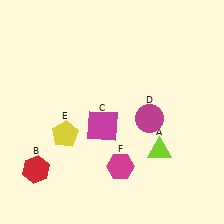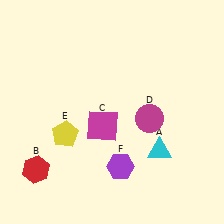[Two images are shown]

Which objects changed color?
A changed from lime to cyan. F changed from magenta to purple.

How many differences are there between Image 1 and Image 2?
There are 2 differences between the two images.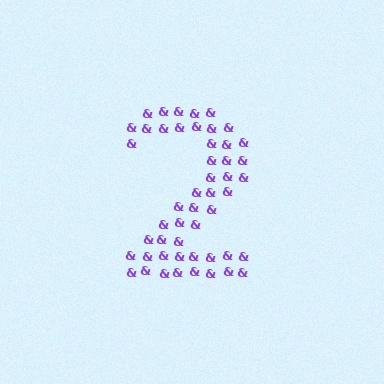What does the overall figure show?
The overall figure shows the digit 2.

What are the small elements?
The small elements are ampersands.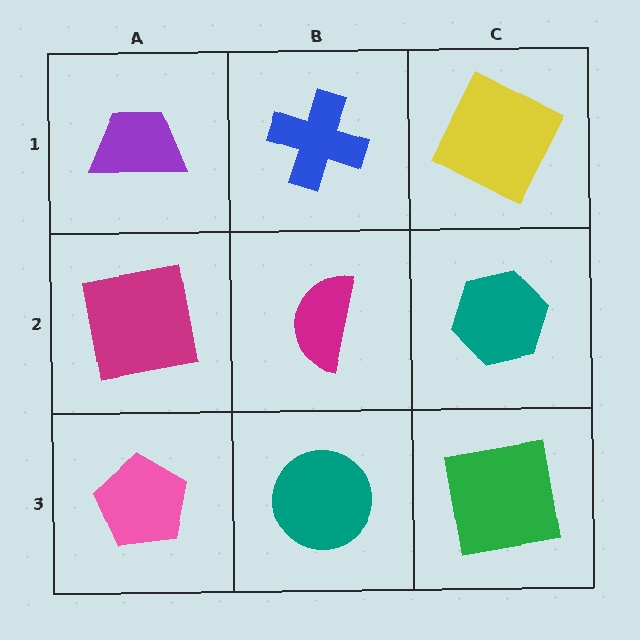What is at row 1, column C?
A yellow square.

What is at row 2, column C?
A teal hexagon.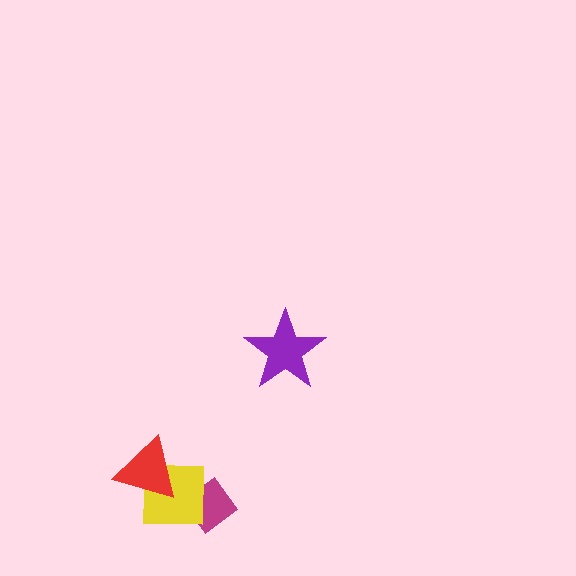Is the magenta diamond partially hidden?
Yes, it is partially covered by another shape.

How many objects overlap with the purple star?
0 objects overlap with the purple star.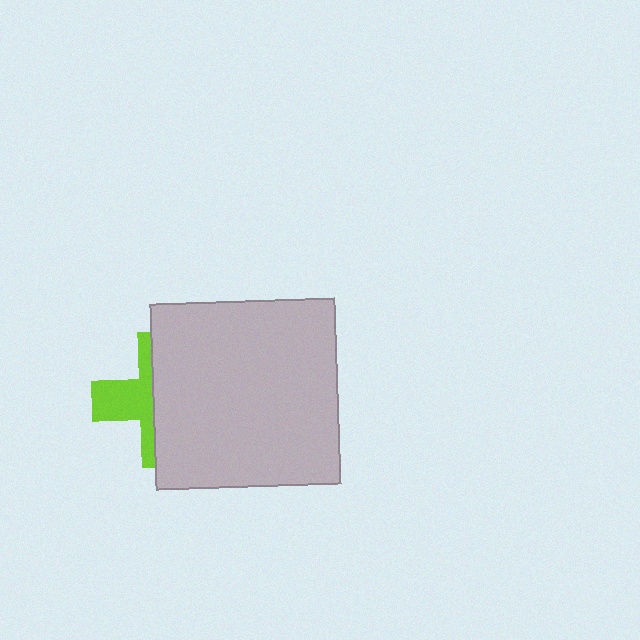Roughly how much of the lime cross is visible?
A small part of it is visible (roughly 38%).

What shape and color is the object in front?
The object in front is a light gray square.